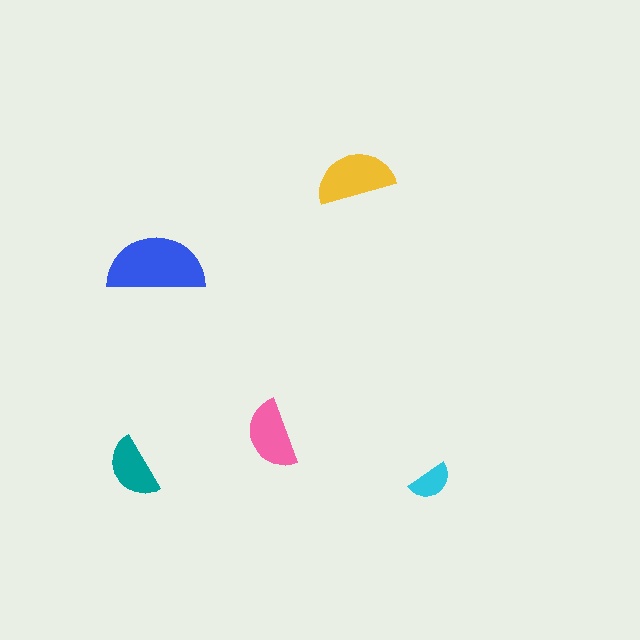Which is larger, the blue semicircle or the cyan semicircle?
The blue one.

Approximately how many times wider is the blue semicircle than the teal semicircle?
About 1.5 times wider.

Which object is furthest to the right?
The cyan semicircle is rightmost.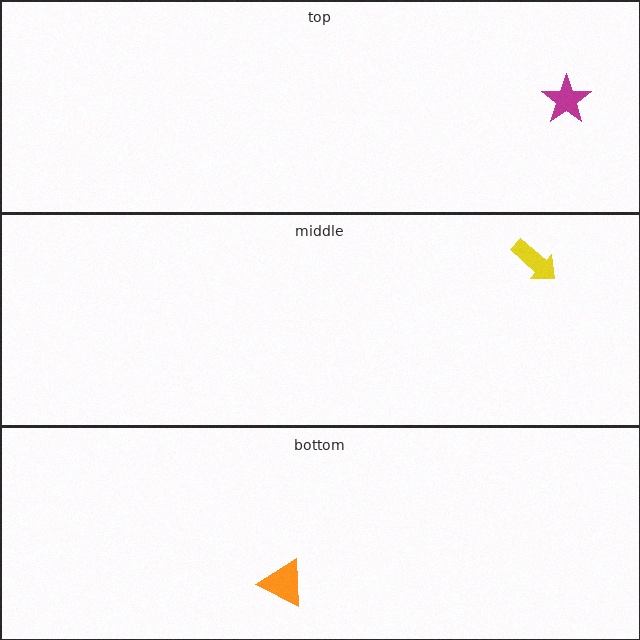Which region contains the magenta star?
The top region.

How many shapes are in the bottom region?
1.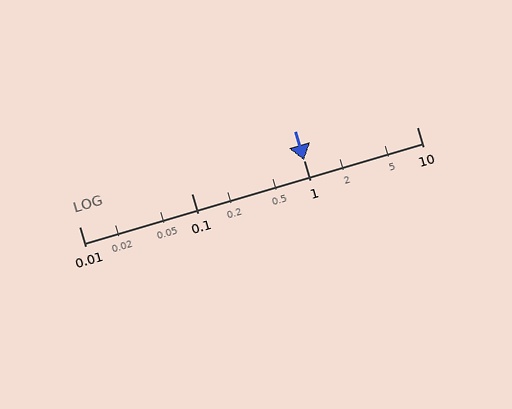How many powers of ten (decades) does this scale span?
The scale spans 3 decades, from 0.01 to 10.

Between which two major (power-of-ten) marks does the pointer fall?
The pointer is between 1 and 10.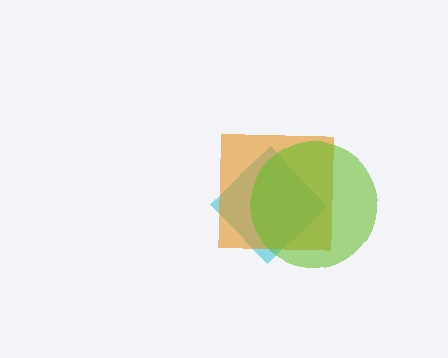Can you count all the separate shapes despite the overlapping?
Yes, there are 3 separate shapes.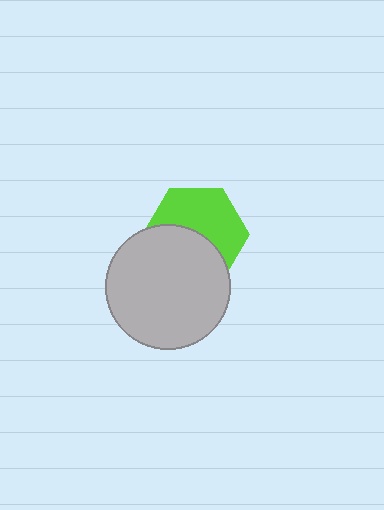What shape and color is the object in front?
The object in front is a light gray circle.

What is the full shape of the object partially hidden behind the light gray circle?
The partially hidden object is a lime hexagon.